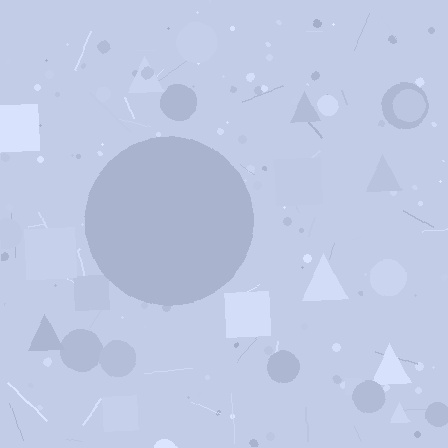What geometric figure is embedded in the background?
A circle is embedded in the background.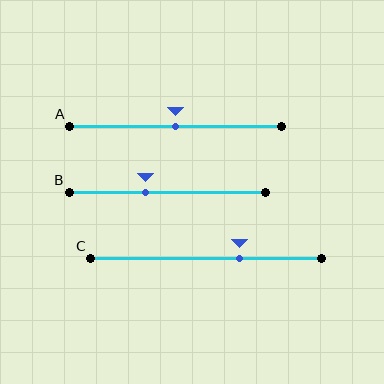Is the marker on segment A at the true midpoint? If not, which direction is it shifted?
Yes, the marker on segment A is at the true midpoint.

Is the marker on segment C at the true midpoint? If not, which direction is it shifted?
No, the marker on segment C is shifted to the right by about 14% of the segment length.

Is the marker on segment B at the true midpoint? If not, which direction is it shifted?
No, the marker on segment B is shifted to the left by about 11% of the segment length.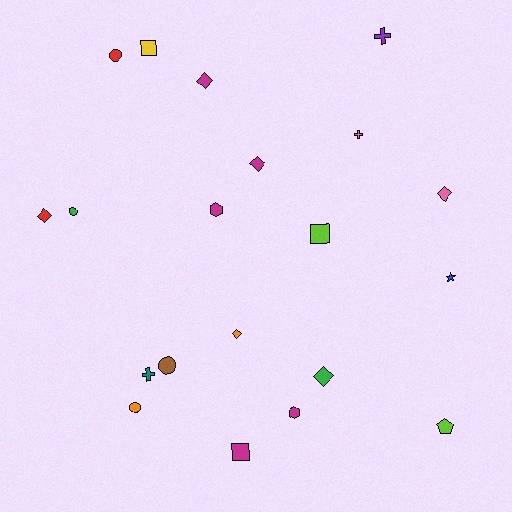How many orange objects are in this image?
There are 2 orange objects.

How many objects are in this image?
There are 20 objects.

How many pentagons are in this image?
There is 1 pentagon.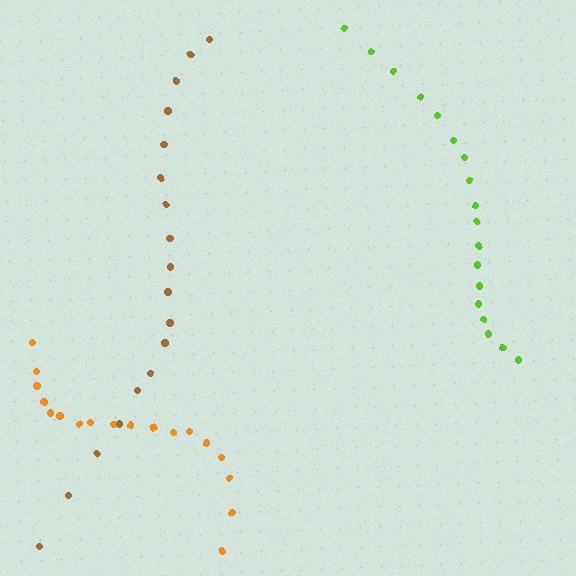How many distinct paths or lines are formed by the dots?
There are 3 distinct paths.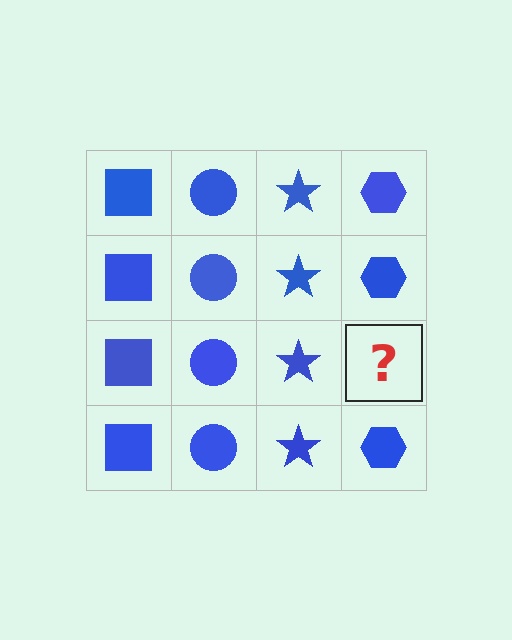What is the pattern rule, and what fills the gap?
The rule is that each column has a consistent shape. The gap should be filled with a blue hexagon.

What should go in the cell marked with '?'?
The missing cell should contain a blue hexagon.